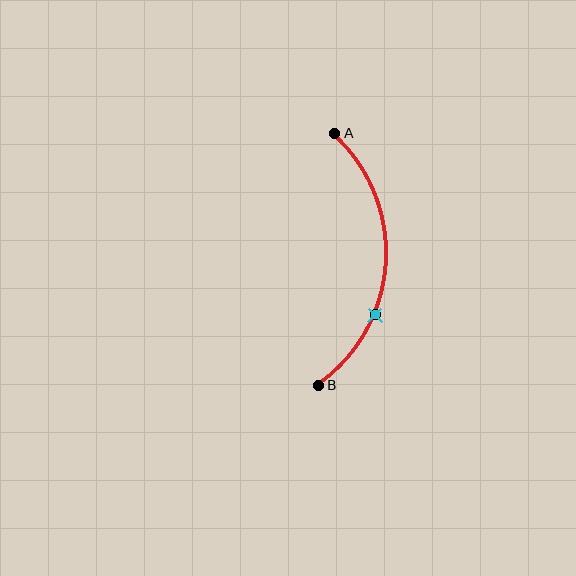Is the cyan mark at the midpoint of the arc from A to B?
No. The cyan mark lies on the arc but is closer to endpoint B. The arc midpoint would be at the point on the curve equidistant along the arc from both A and B.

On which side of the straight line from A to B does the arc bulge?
The arc bulges to the right of the straight line connecting A and B.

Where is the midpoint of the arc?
The arc midpoint is the point on the curve farthest from the straight line joining A and B. It sits to the right of that line.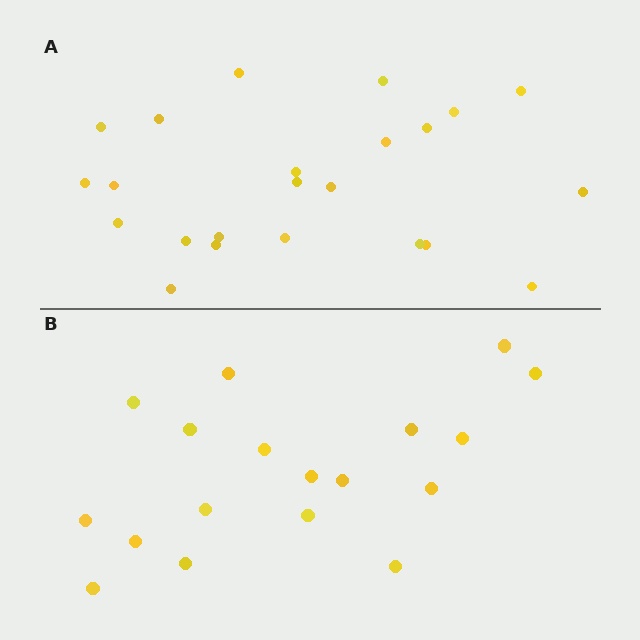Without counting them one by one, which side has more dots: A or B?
Region A (the top region) has more dots.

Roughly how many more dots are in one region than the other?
Region A has about 5 more dots than region B.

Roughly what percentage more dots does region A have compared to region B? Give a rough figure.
About 30% more.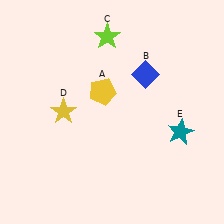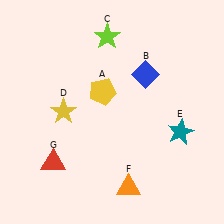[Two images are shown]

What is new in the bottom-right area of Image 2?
An orange triangle (F) was added in the bottom-right area of Image 2.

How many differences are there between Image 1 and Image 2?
There are 2 differences between the two images.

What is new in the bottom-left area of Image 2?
A red triangle (G) was added in the bottom-left area of Image 2.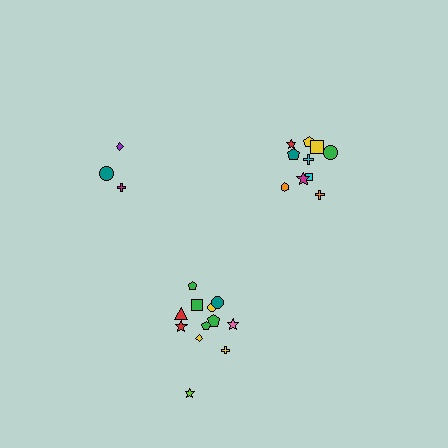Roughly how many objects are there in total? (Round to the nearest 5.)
Roughly 25 objects in total.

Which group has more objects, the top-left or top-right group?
The top-right group.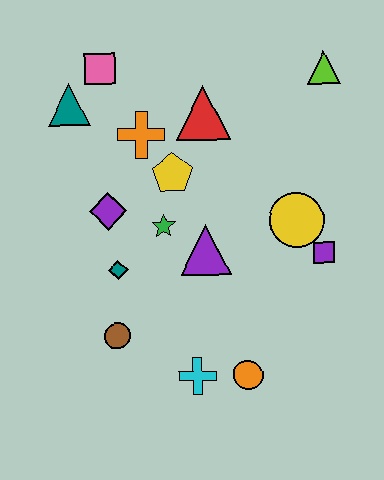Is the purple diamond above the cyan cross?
Yes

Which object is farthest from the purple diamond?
The lime triangle is farthest from the purple diamond.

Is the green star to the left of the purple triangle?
Yes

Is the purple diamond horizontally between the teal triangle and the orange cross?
Yes